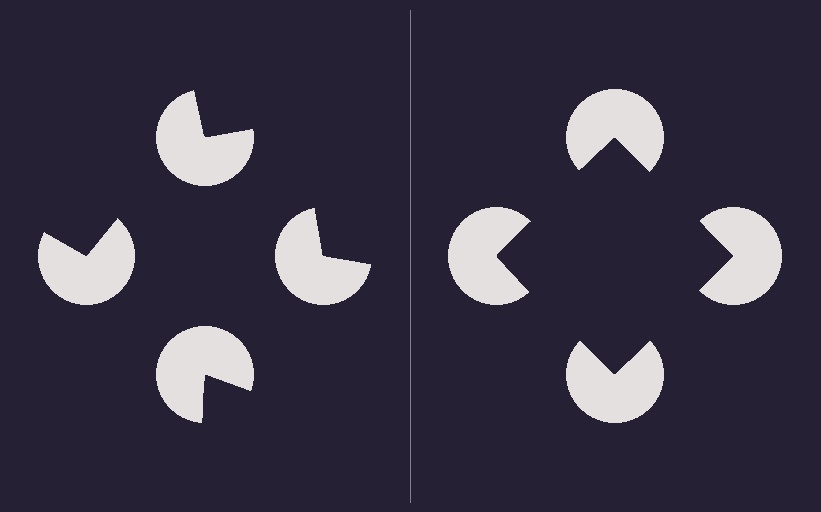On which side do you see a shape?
An illusory square appears on the right side. On the left side the wedge cuts are rotated, so no coherent shape forms.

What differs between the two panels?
The pac-man discs are positioned identically on both sides; only the wedge orientations differ. On the right they align to a square; on the left they are misaligned.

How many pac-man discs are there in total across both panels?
8 — 4 on each side.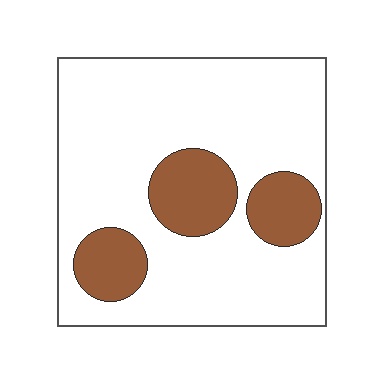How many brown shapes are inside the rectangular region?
3.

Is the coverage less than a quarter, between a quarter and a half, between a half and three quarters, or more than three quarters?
Less than a quarter.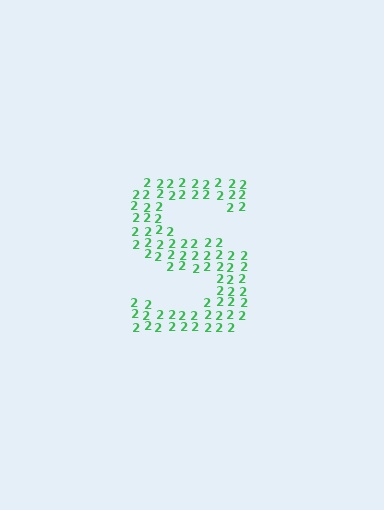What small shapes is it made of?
It is made of small digit 2's.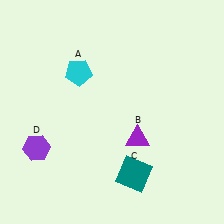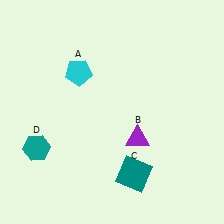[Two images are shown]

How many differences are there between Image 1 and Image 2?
There is 1 difference between the two images.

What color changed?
The hexagon (D) changed from purple in Image 1 to teal in Image 2.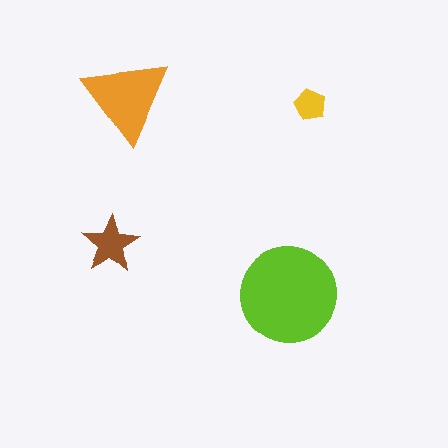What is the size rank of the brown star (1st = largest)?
3rd.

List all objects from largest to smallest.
The lime circle, the orange triangle, the brown star, the yellow pentagon.